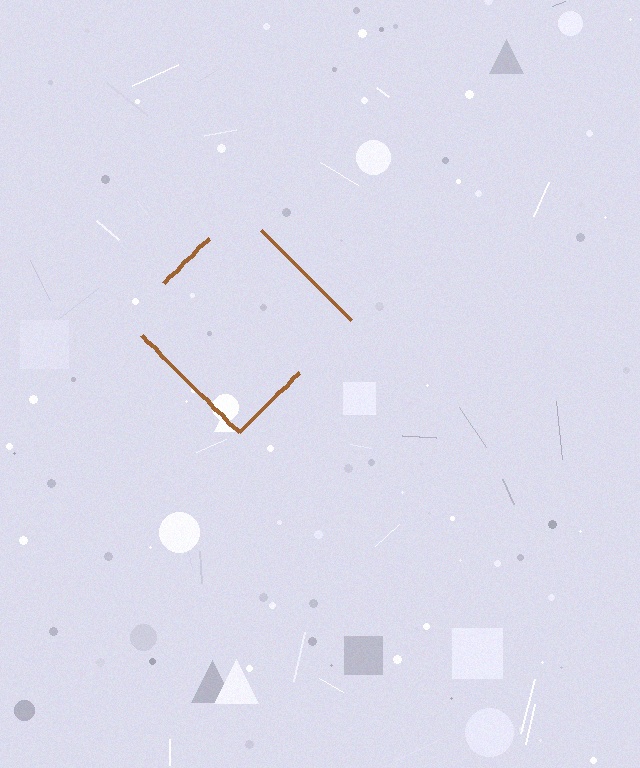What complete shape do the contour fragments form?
The contour fragments form a diamond.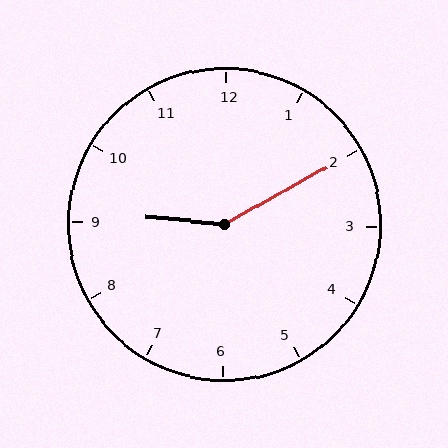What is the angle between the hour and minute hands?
Approximately 145 degrees.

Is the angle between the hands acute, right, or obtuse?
It is obtuse.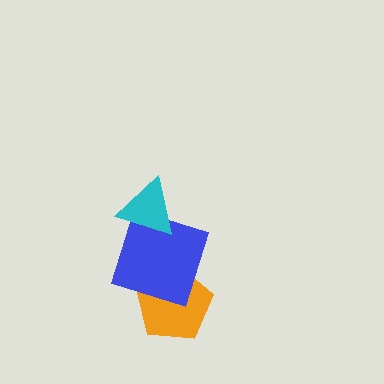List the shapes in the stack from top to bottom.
From top to bottom: the cyan triangle, the blue square, the orange pentagon.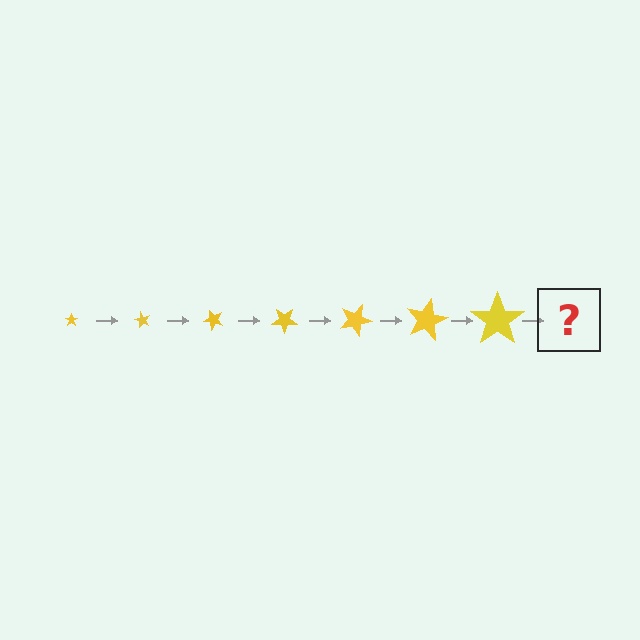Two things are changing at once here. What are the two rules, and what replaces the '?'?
The two rules are that the star grows larger each step and it rotates 60 degrees each step. The '?' should be a star, larger than the previous one and rotated 420 degrees from the start.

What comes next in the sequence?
The next element should be a star, larger than the previous one and rotated 420 degrees from the start.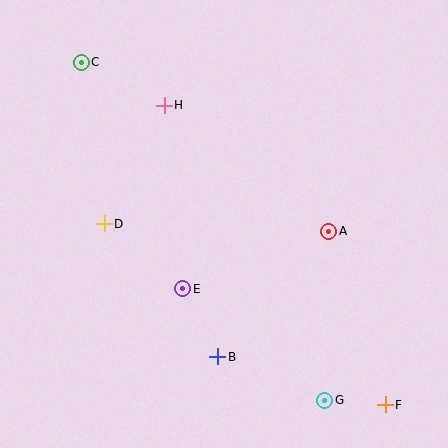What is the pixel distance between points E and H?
The distance between E and H is 184 pixels.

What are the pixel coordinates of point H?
Point H is at (164, 105).